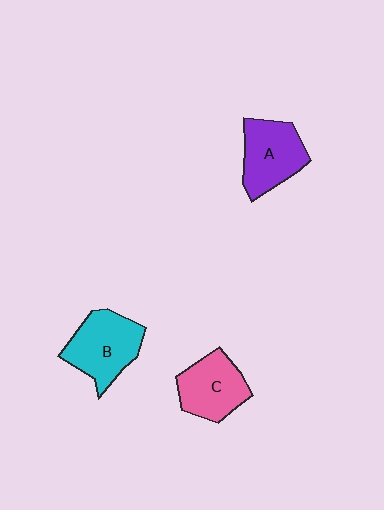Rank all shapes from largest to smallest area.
From largest to smallest: B (cyan), A (purple), C (pink).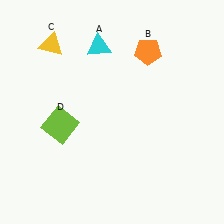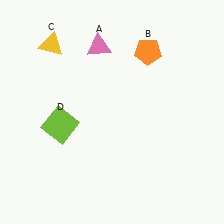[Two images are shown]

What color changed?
The triangle (A) changed from cyan in Image 1 to pink in Image 2.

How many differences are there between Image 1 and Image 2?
There is 1 difference between the two images.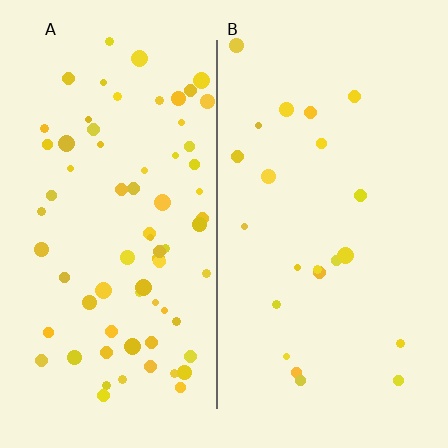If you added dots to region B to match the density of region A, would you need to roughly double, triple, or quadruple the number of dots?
Approximately triple.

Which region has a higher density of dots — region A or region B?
A (the left).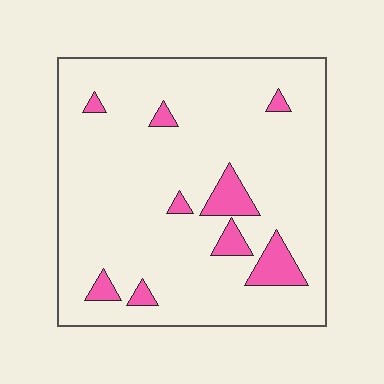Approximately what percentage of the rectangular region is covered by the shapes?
Approximately 10%.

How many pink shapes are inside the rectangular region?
9.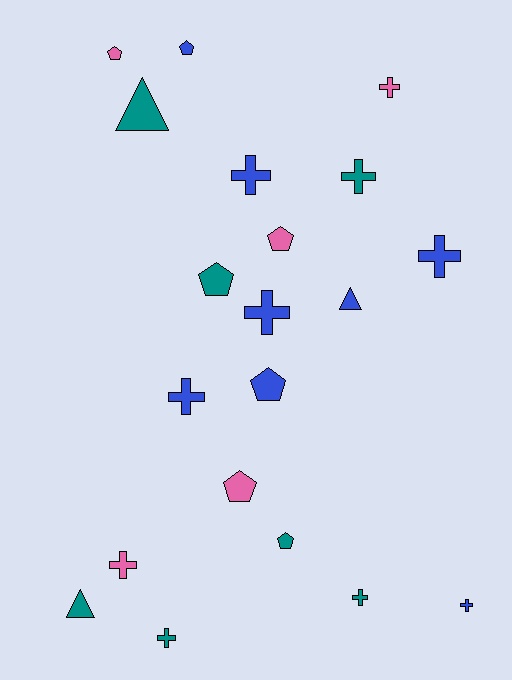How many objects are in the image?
There are 20 objects.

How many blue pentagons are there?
There are 2 blue pentagons.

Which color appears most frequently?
Blue, with 8 objects.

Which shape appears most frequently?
Cross, with 10 objects.